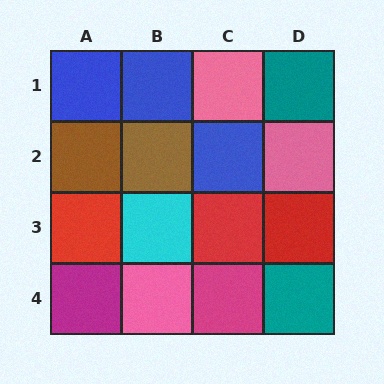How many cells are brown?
2 cells are brown.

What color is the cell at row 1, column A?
Blue.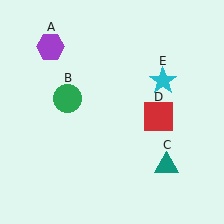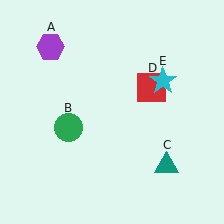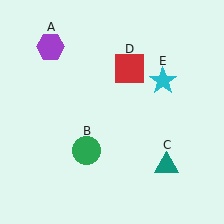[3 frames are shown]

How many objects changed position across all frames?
2 objects changed position: green circle (object B), red square (object D).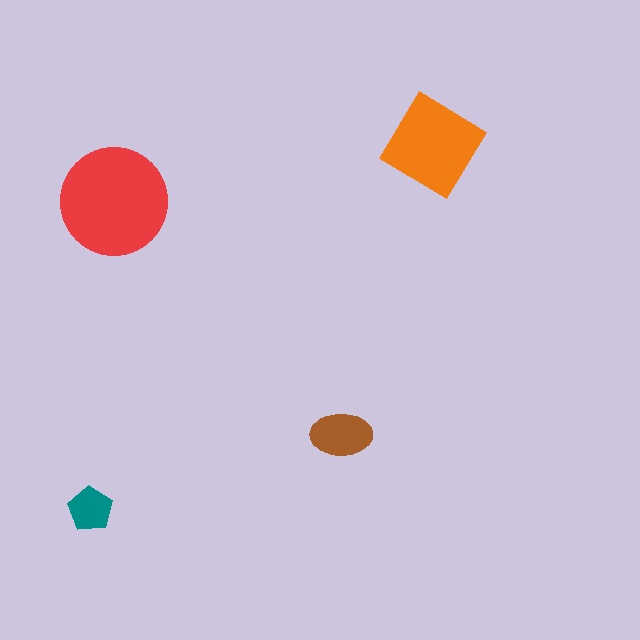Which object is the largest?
The red circle.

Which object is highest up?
The orange diamond is topmost.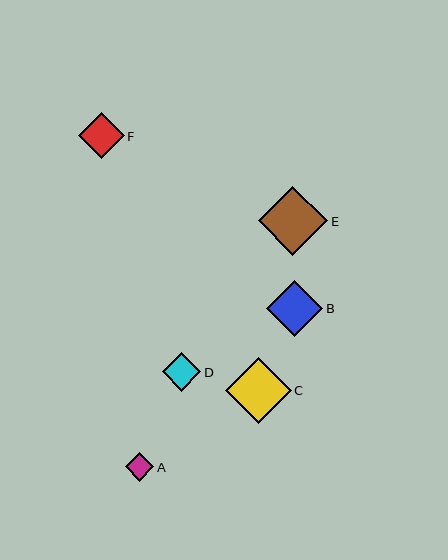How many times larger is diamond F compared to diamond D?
Diamond F is approximately 1.2 times the size of diamond D.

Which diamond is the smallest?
Diamond A is the smallest with a size of approximately 29 pixels.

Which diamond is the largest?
Diamond E is the largest with a size of approximately 70 pixels.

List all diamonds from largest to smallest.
From largest to smallest: E, C, B, F, D, A.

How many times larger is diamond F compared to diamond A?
Diamond F is approximately 1.6 times the size of diamond A.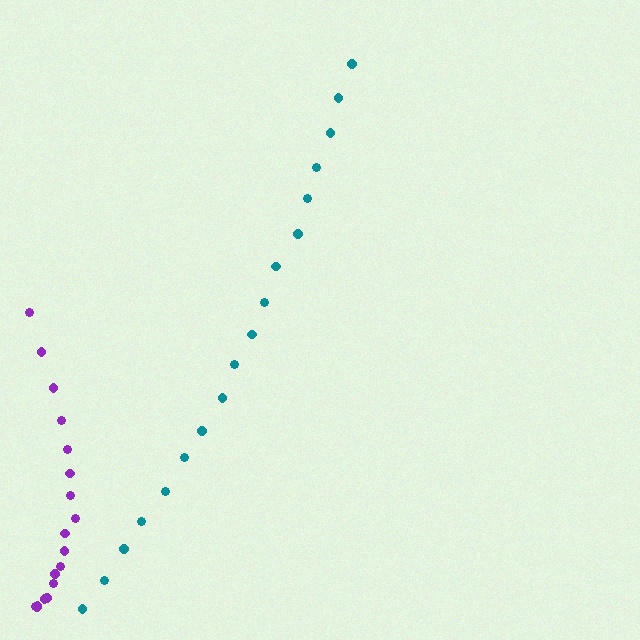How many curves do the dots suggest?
There are 2 distinct paths.